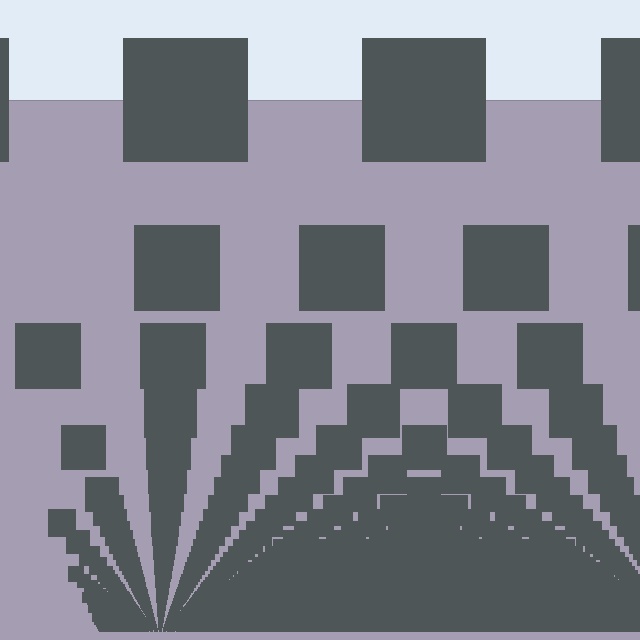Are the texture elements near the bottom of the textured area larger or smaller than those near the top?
Smaller. The gradient is inverted — elements near the bottom are smaller and denser.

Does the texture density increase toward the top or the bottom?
Density increases toward the bottom.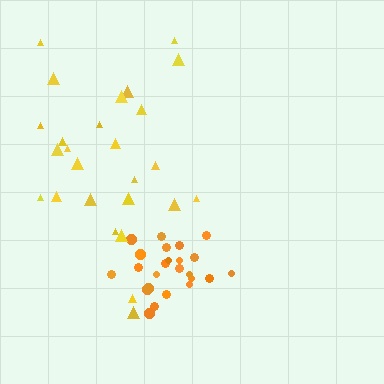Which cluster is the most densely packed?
Orange.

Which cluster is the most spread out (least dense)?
Yellow.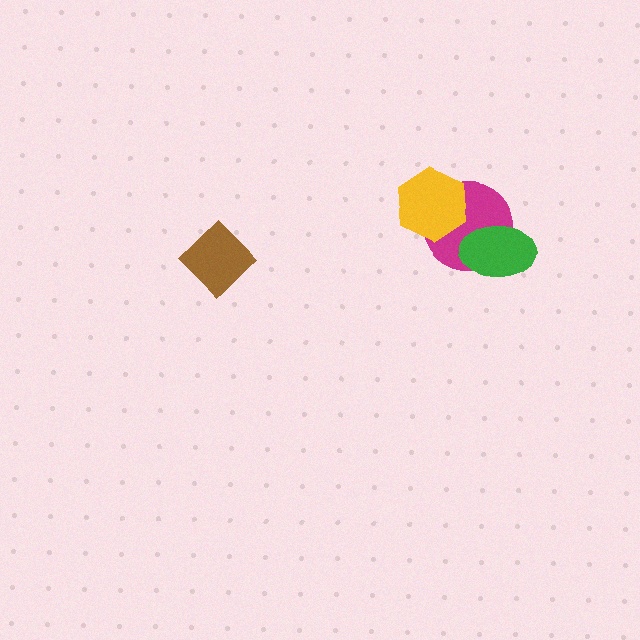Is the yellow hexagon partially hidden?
No, no other shape covers it.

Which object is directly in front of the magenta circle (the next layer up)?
The green ellipse is directly in front of the magenta circle.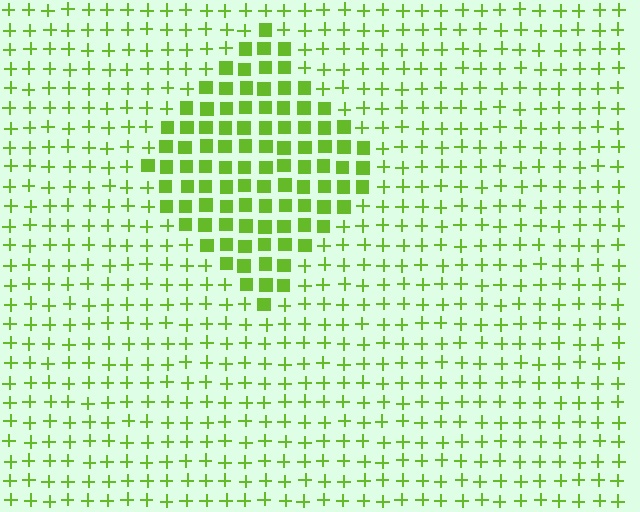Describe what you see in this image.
The image is filled with small lime elements arranged in a uniform grid. A diamond-shaped region contains squares, while the surrounding area contains plus signs. The boundary is defined purely by the change in element shape.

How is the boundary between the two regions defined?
The boundary is defined by a change in element shape: squares inside vs. plus signs outside. All elements share the same color and spacing.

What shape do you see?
I see a diamond.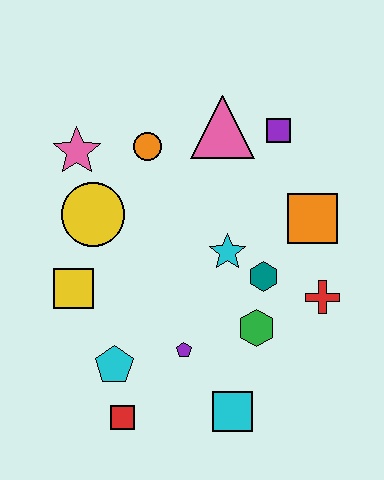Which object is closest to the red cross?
The teal hexagon is closest to the red cross.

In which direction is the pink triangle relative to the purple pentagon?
The pink triangle is above the purple pentagon.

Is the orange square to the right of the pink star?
Yes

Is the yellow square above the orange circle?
No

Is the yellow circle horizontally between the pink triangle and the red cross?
No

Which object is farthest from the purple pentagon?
The purple square is farthest from the purple pentagon.